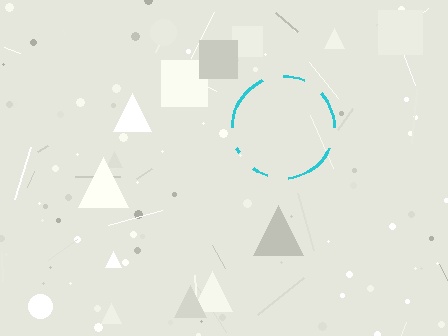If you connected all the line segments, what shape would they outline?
They would outline a circle.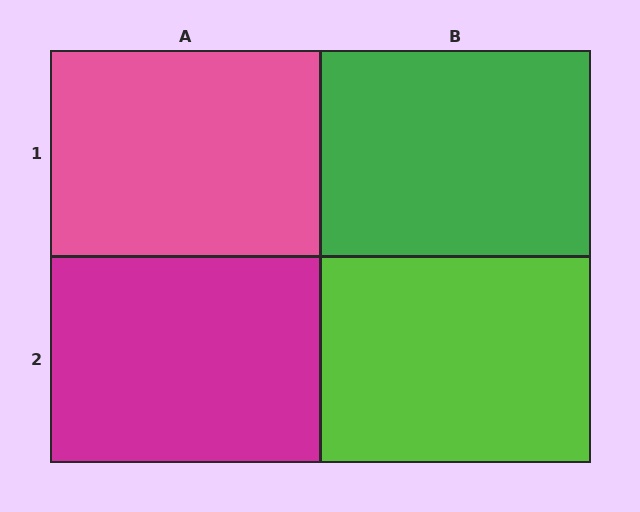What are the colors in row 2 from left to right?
Magenta, lime.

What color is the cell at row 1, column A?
Pink.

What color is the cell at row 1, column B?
Green.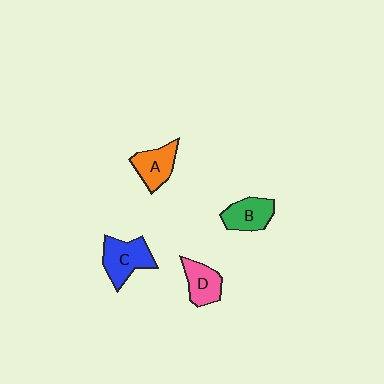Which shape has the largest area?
Shape C (blue).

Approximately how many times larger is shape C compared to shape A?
Approximately 1.2 times.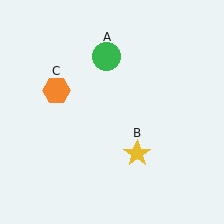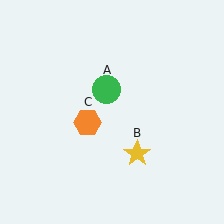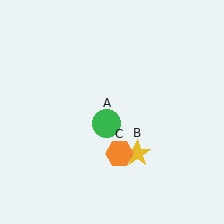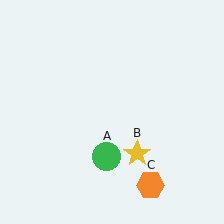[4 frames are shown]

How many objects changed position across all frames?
2 objects changed position: green circle (object A), orange hexagon (object C).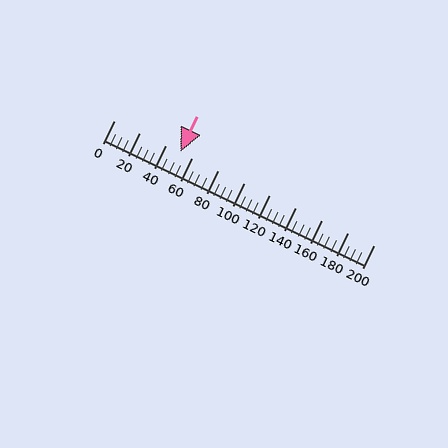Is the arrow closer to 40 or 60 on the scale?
The arrow is closer to 60.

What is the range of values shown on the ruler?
The ruler shows values from 0 to 200.